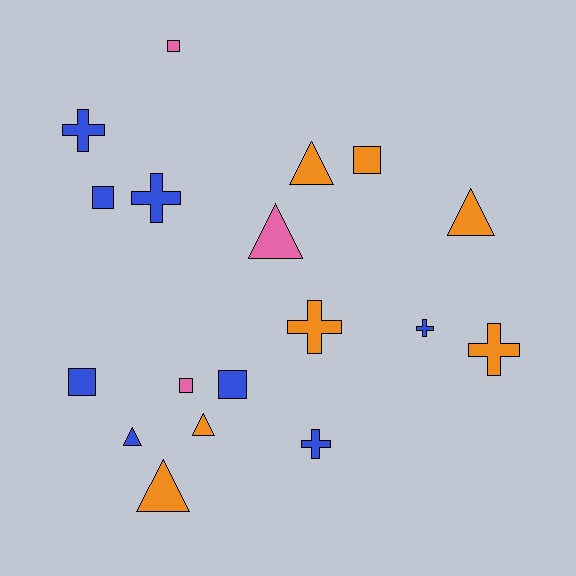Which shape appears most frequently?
Triangle, with 6 objects.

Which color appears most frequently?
Blue, with 8 objects.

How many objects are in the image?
There are 18 objects.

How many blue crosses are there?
There are 4 blue crosses.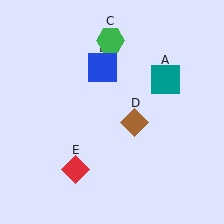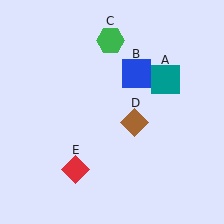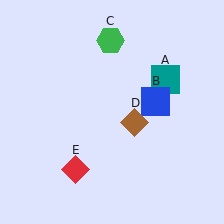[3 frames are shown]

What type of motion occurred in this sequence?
The blue square (object B) rotated clockwise around the center of the scene.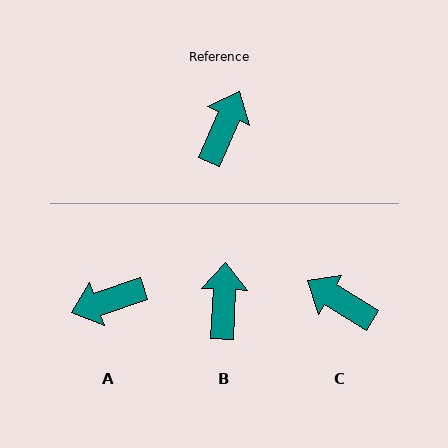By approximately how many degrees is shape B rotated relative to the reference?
Approximately 21 degrees counter-clockwise.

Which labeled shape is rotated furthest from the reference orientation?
A, about 132 degrees away.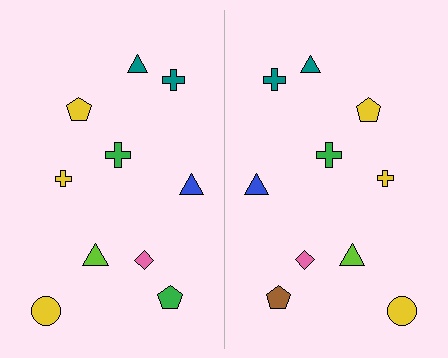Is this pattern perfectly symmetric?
No, the pattern is not perfectly symmetric. The brown pentagon on the right side breaks the symmetry — its mirror counterpart is green.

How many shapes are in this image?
There are 20 shapes in this image.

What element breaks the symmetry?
The brown pentagon on the right side breaks the symmetry — its mirror counterpart is green.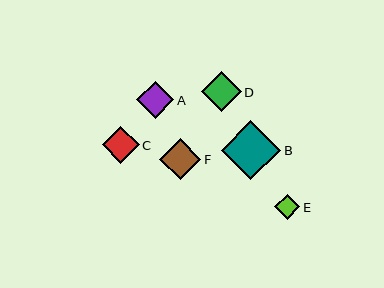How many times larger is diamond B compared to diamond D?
Diamond B is approximately 1.5 times the size of diamond D.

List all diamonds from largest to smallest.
From largest to smallest: B, F, D, A, C, E.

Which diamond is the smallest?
Diamond E is the smallest with a size of approximately 25 pixels.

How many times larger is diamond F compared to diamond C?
Diamond F is approximately 1.1 times the size of diamond C.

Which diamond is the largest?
Diamond B is the largest with a size of approximately 60 pixels.